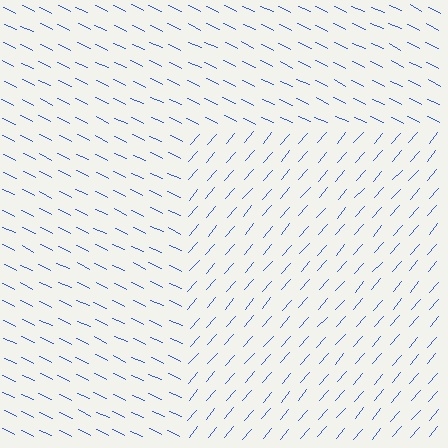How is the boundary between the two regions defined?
The boundary is defined purely by a change in line orientation (approximately 75 degrees difference). All lines are the same color and thickness.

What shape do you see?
I see a rectangle.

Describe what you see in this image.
The image is filled with small blue line segments. A rectangle region in the image has lines oriented differently from the surrounding lines, creating a visible texture boundary.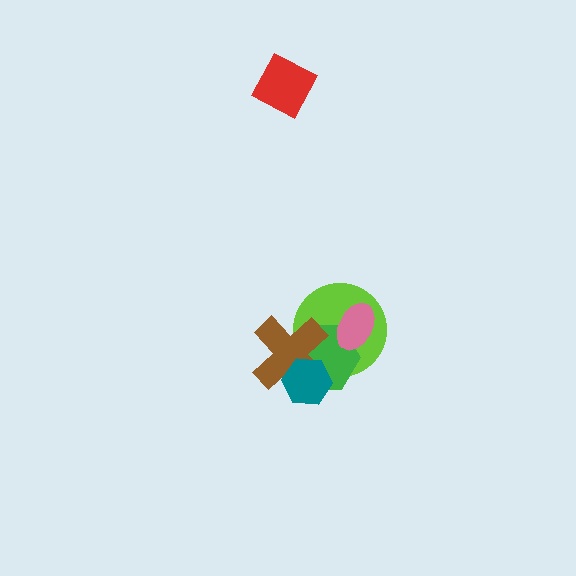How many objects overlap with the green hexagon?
4 objects overlap with the green hexagon.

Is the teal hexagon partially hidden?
No, no other shape covers it.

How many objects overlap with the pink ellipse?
2 objects overlap with the pink ellipse.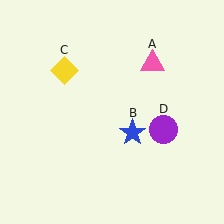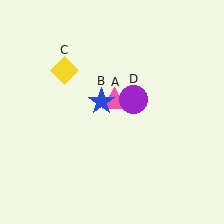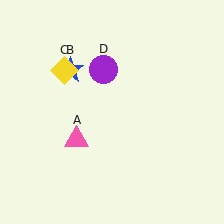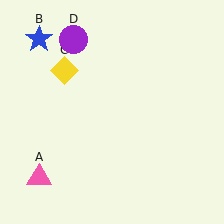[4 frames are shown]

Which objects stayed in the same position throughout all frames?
Yellow diamond (object C) remained stationary.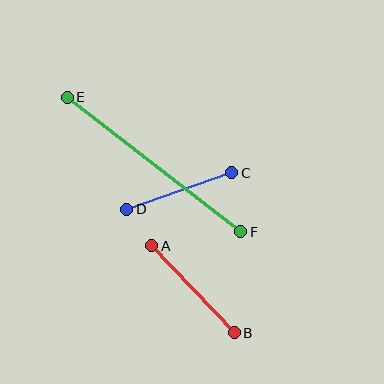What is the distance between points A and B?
The distance is approximately 120 pixels.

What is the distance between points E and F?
The distance is approximately 219 pixels.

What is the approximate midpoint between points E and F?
The midpoint is at approximately (154, 164) pixels.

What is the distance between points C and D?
The distance is approximately 111 pixels.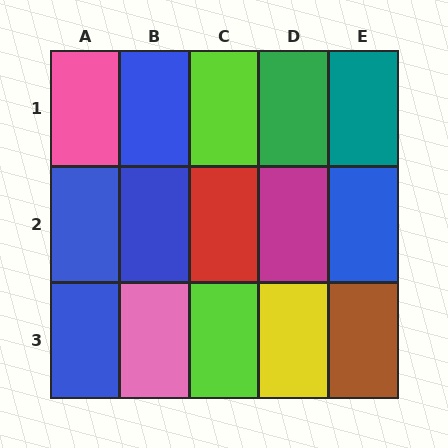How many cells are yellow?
1 cell is yellow.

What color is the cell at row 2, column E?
Blue.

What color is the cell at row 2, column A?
Blue.